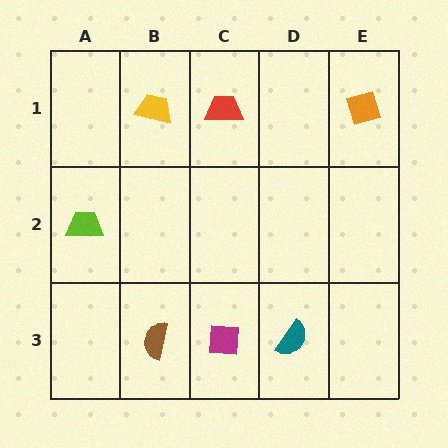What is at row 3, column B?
A brown semicircle.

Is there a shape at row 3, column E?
No, that cell is empty.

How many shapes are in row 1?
3 shapes.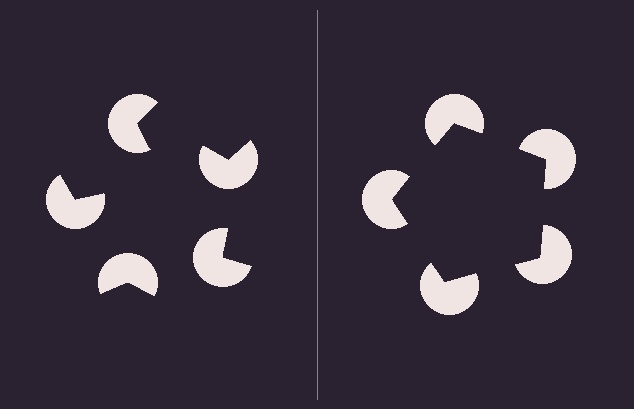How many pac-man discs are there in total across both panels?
10 — 5 on each side.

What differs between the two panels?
The pac-man discs are positioned identically on both sides; only the wedge orientations differ. On the right they align to a pentagon; on the left they are misaligned.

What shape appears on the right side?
An illusory pentagon.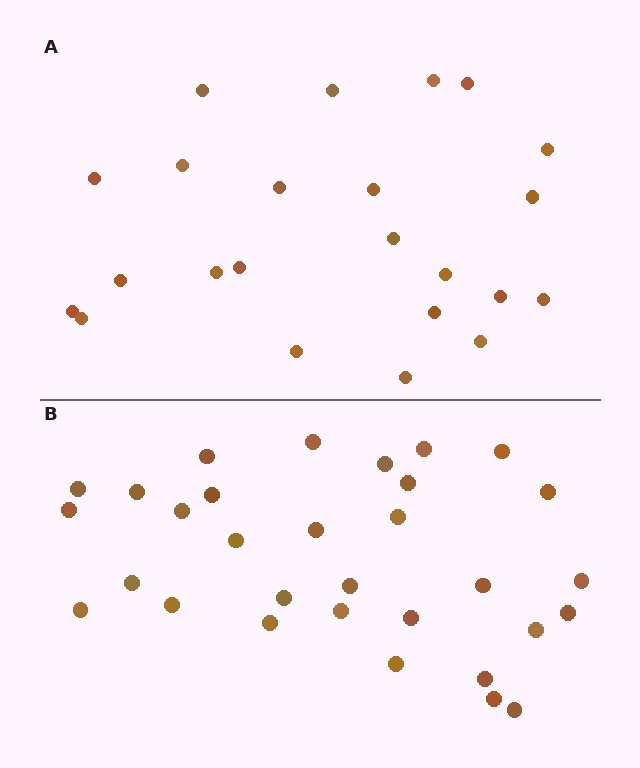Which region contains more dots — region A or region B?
Region B (the bottom region) has more dots.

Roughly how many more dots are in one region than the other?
Region B has roughly 8 or so more dots than region A.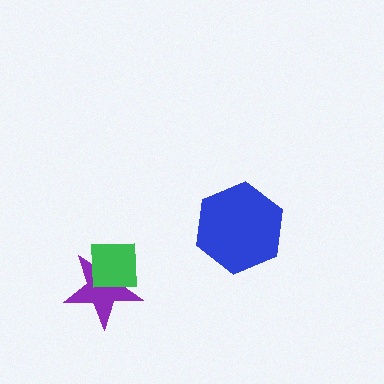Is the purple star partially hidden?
Yes, it is partially covered by another shape.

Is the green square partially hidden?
No, no other shape covers it.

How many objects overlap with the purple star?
1 object overlaps with the purple star.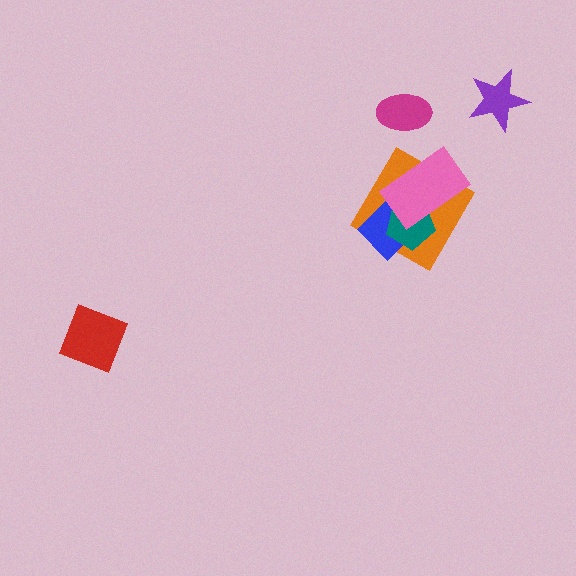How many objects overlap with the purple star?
0 objects overlap with the purple star.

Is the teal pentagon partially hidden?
Yes, it is partially covered by another shape.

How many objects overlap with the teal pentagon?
3 objects overlap with the teal pentagon.